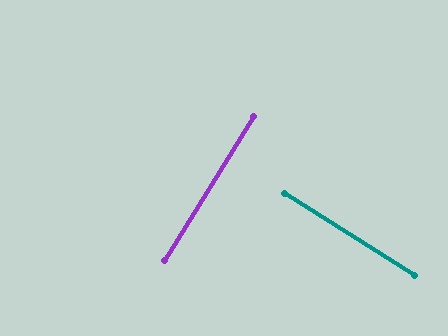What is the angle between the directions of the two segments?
Approximately 89 degrees.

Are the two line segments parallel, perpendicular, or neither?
Perpendicular — they meet at approximately 89°.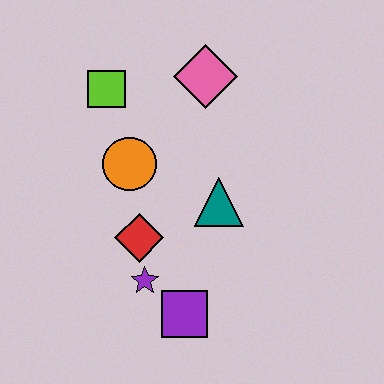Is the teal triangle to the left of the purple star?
No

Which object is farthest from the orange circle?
The purple square is farthest from the orange circle.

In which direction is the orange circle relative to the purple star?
The orange circle is above the purple star.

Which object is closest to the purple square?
The purple star is closest to the purple square.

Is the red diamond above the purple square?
Yes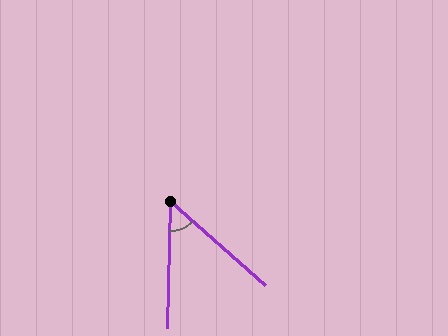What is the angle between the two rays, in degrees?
Approximately 50 degrees.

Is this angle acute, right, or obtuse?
It is acute.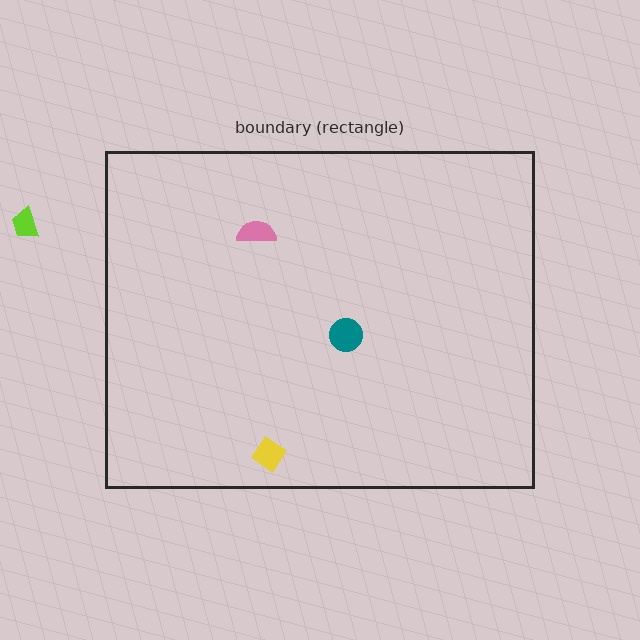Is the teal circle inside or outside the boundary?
Inside.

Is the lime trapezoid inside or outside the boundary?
Outside.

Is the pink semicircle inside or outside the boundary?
Inside.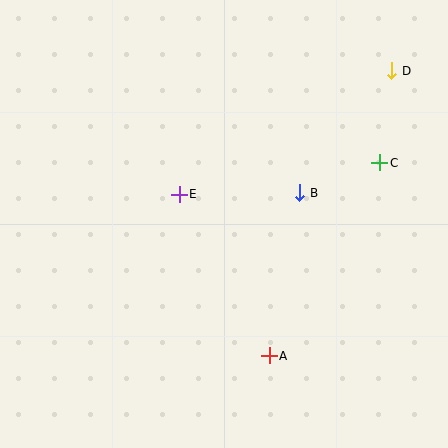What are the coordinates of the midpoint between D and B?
The midpoint between D and B is at (346, 132).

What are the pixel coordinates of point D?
Point D is at (392, 71).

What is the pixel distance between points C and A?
The distance between C and A is 222 pixels.